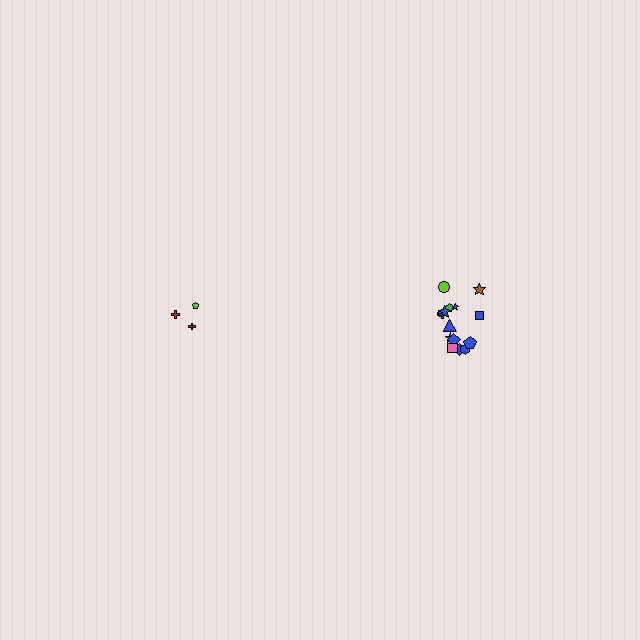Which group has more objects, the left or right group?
The right group.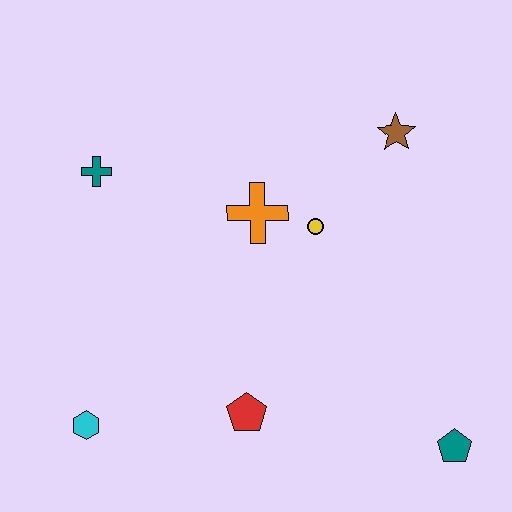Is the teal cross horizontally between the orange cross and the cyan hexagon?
Yes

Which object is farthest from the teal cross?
The teal pentagon is farthest from the teal cross.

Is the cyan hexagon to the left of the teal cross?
Yes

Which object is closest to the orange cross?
The yellow circle is closest to the orange cross.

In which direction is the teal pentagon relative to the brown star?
The teal pentagon is below the brown star.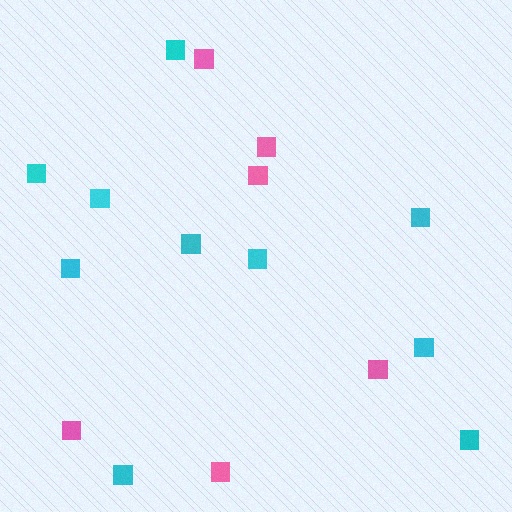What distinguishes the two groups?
There are 2 groups: one group of cyan squares (10) and one group of pink squares (6).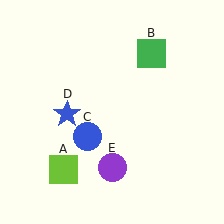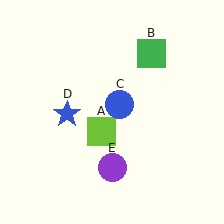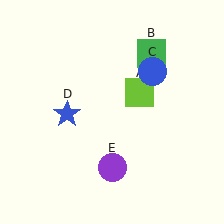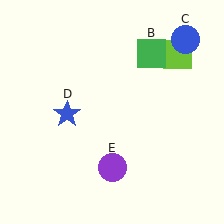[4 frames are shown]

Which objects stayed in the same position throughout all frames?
Green square (object B) and blue star (object D) and purple circle (object E) remained stationary.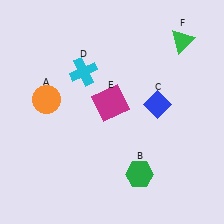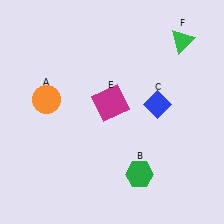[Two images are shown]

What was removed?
The cyan cross (D) was removed in Image 2.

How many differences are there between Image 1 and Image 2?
There is 1 difference between the two images.